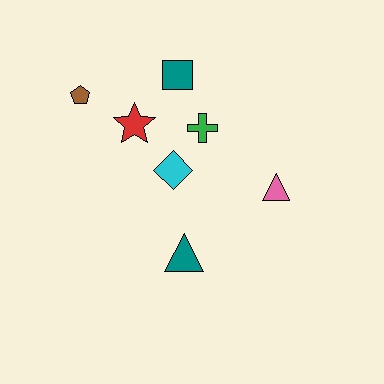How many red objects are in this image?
There is 1 red object.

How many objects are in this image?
There are 7 objects.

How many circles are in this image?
There are no circles.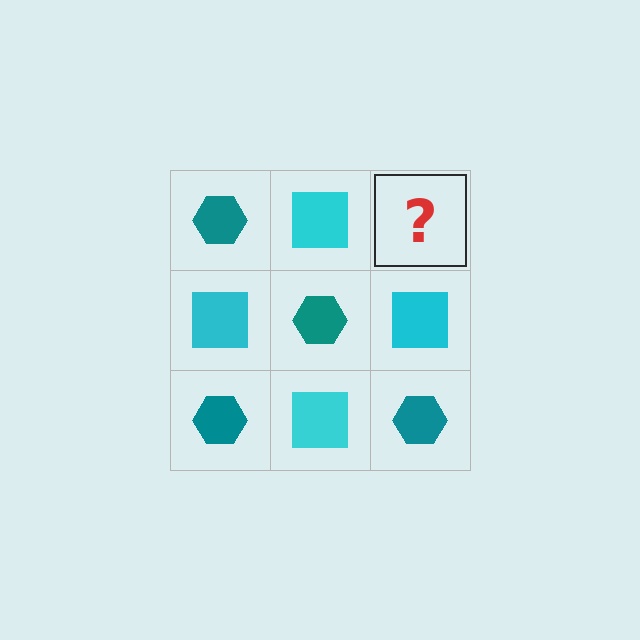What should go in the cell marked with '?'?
The missing cell should contain a teal hexagon.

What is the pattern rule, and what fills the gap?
The rule is that it alternates teal hexagon and cyan square in a checkerboard pattern. The gap should be filled with a teal hexagon.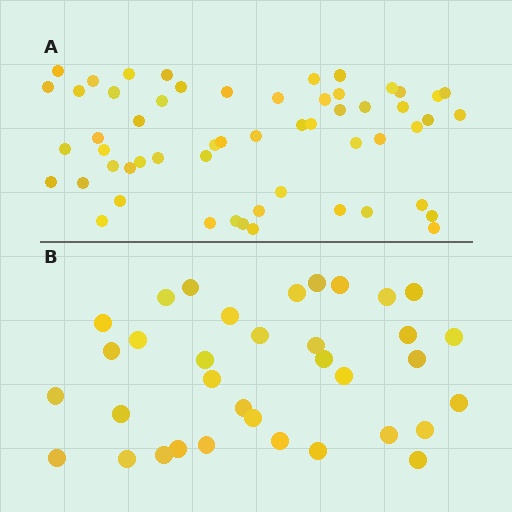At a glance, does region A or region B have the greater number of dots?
Region A (the top region) has more dots.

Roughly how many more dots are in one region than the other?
Region A has approximately 20 more dots than region B.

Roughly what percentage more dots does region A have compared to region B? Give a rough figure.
About 60% more.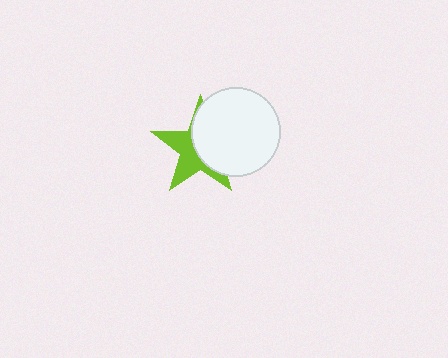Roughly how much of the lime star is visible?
About half of it is visible (roughly 48%).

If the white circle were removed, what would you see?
You would see the complete lime star.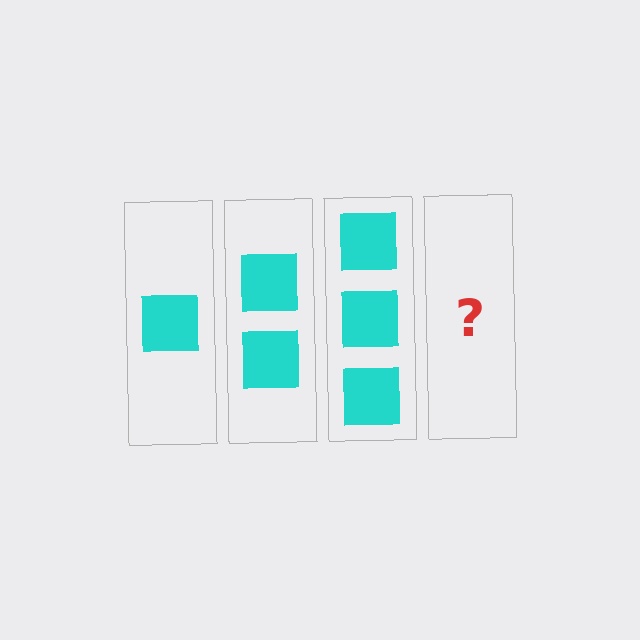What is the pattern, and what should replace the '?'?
The pattern is that each step adds one more square. The '?' should be 4 squares.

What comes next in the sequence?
The next element should be 4 squares.